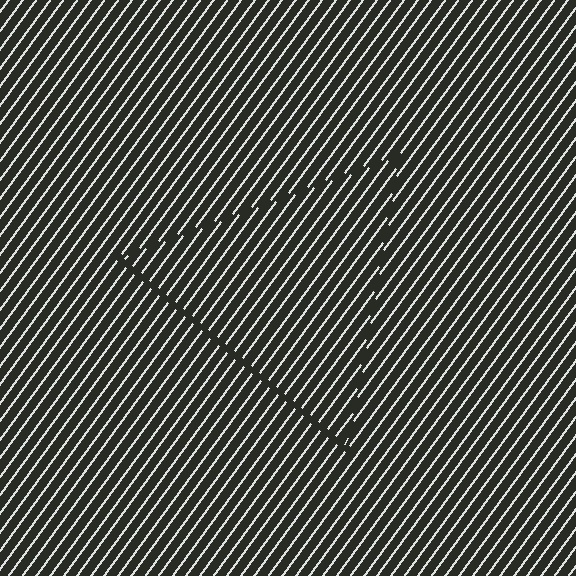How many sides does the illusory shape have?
3 sides — the line-ends trace a triangle.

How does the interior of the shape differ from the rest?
The interior of the shape contains the same grating, shifted by half a period — the contour is defined by the phase discontinuity where line-ends from the inner and outer gratings abut.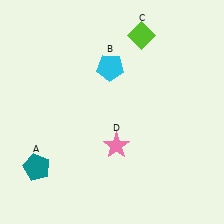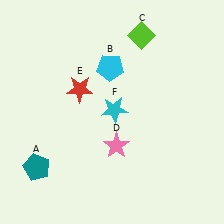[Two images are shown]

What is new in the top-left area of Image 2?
A red star (E) was added in the top-left area of Image 2.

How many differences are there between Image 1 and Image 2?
There are 2 differences between the two images.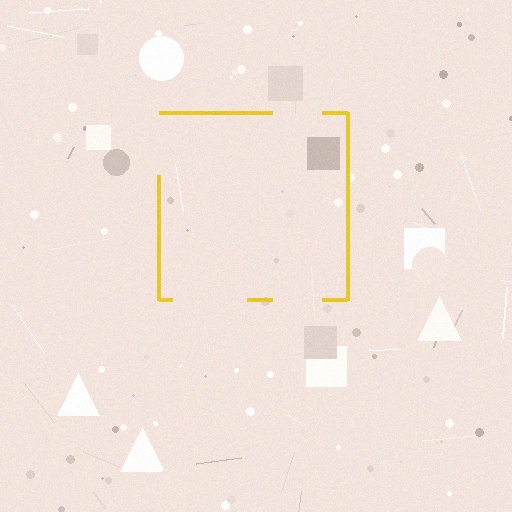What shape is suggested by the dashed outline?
The dashed outline suggests a square.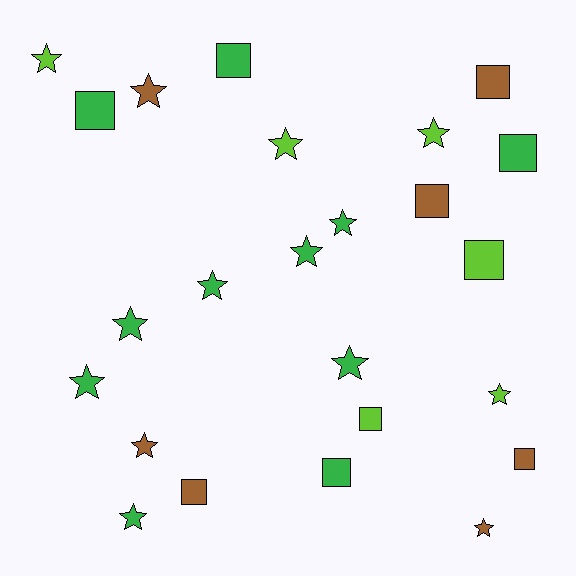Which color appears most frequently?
Green, with 11 objects.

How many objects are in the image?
There are 24 objects.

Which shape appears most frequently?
Star, with 14 objects.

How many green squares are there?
There are 4 green squares.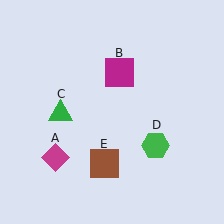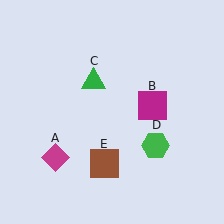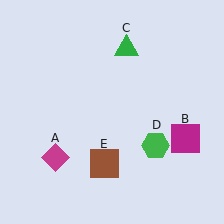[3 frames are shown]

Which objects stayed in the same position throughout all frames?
Magenta diamond (object A) and green hexagon (object D) and brown square (object E) remained stationary.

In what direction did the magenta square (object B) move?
The magenta square (object B) moved down and to the right.